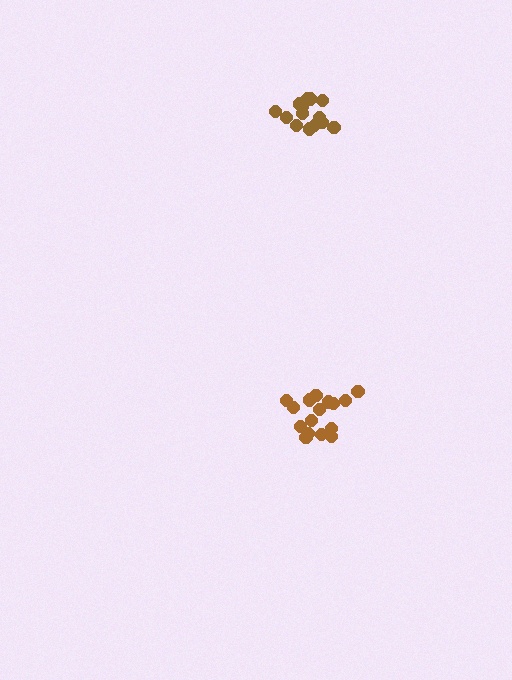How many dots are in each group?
Group 1: 16 dots, Group 2: 14 dots (30 total).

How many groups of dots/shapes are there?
There are 2 groups.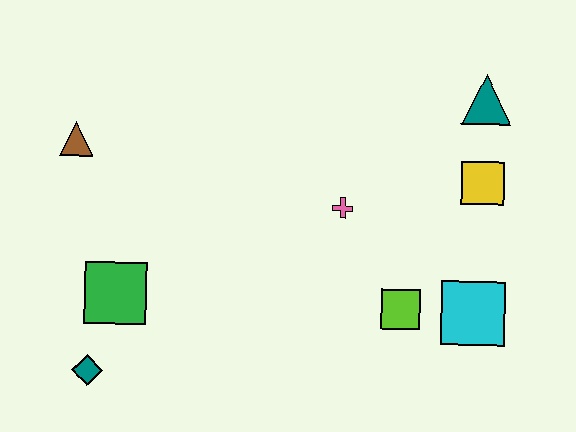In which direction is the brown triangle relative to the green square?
The brown triangle is above the green square.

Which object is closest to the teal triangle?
The yellow square is closest to the teal triangle.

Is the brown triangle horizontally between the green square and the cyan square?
No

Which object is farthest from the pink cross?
The teal diamond is farthest from the pink cross.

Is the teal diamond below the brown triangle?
Yes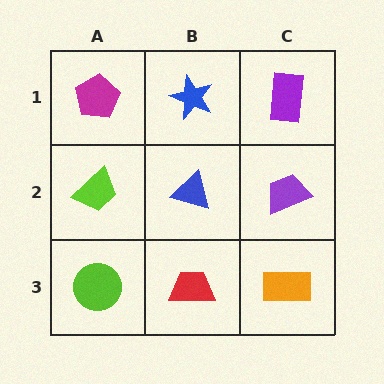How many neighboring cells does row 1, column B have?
3.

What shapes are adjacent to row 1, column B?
A blue triangle (row 2, column B), a magenta pentagon (row 1, column A), a purple rectangle (row 1, column C).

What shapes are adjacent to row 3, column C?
A purple trapezoid (row 2, column C), a red trapezoid (row 3, column B).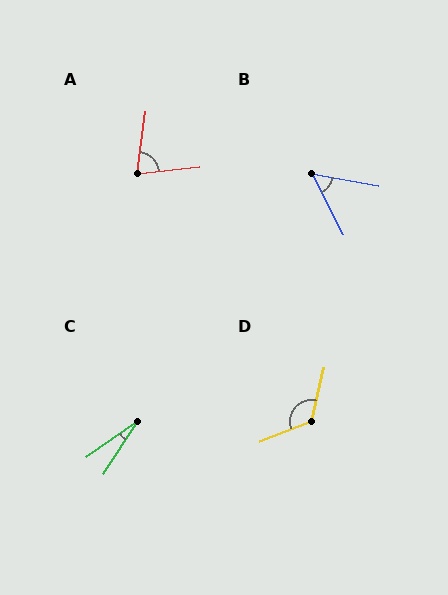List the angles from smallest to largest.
C (22°), B (52°), A (75°), D (124°).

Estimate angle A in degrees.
Approximately 75 degrees.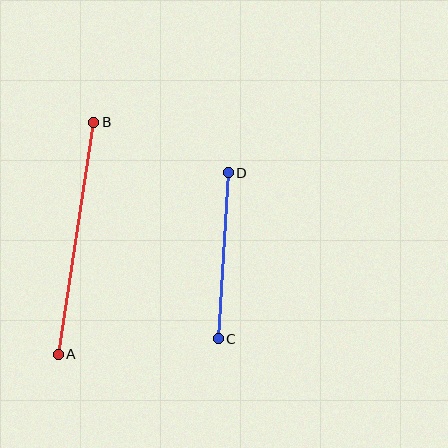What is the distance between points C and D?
The distance is approximately 166 pixels.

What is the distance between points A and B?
The distance is approximately 235 pixels.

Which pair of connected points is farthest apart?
Points A and B are farthest apart.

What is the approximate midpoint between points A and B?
The midpoint is at approximately (76, 238) pixels.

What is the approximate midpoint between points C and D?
The midpoint is at approximately (223, 256) pixels.